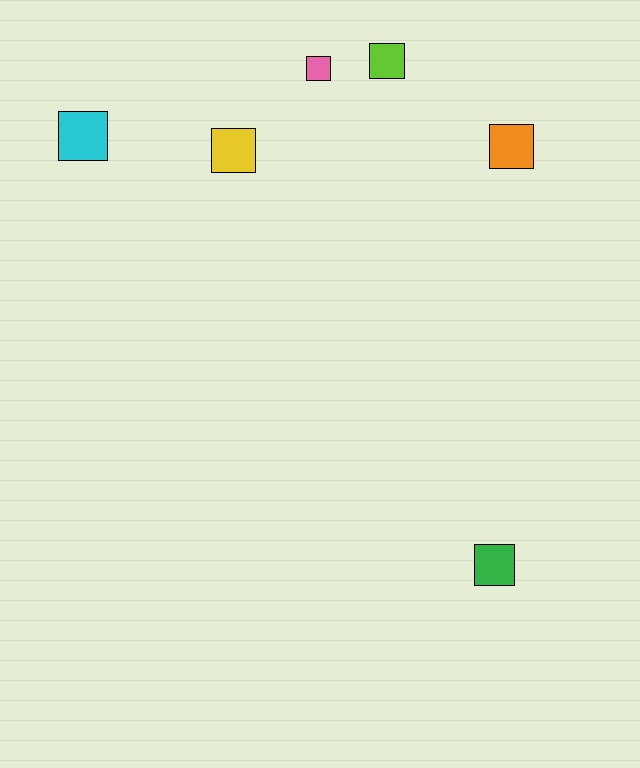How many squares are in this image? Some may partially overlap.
There are 6 squares.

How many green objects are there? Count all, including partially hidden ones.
There is 1 green object.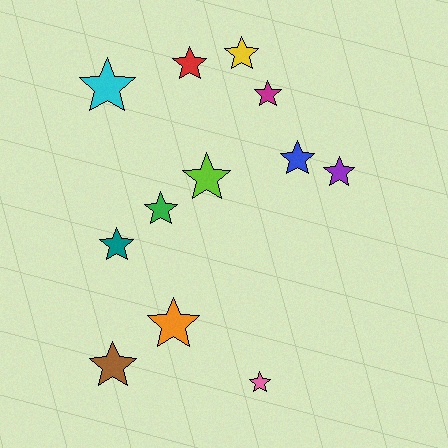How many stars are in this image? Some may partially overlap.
There are 12 stars.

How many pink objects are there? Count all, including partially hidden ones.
There is 1 pink object.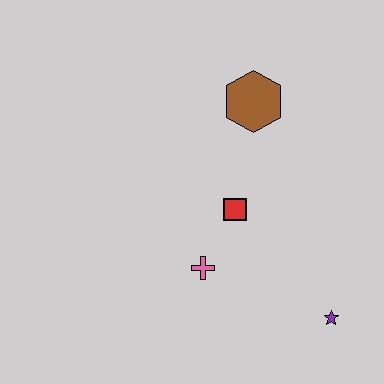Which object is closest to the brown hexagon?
The red square is closest to the brown hexagon.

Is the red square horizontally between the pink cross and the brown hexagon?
Yes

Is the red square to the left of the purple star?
Yes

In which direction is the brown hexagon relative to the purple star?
The brown hexagon is above the purple star.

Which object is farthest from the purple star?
The brown hexagon is farthest from the purple star.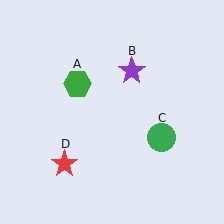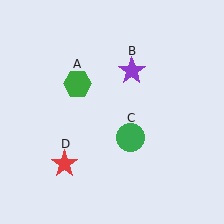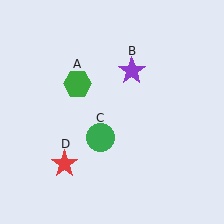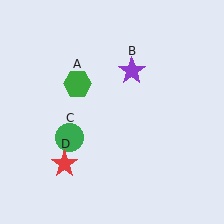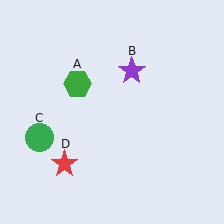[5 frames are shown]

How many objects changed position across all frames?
1 object changed position: green circle (object C).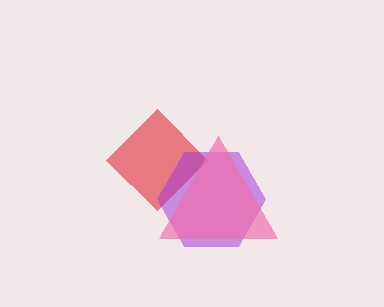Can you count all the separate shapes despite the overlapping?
Yes, there are 3 separate shapes.